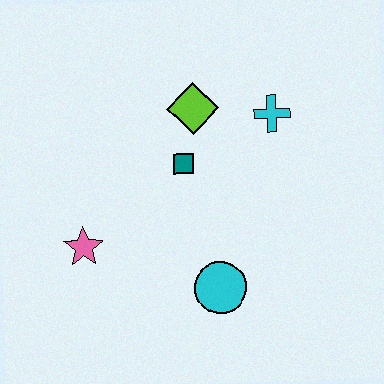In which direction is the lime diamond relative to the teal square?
The lime diamond is above the teal square.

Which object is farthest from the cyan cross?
The pink star is farthest from the cyan cross.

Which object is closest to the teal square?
The lime diamond is closest to the teal square.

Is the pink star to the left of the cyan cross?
Yes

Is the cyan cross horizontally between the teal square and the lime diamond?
No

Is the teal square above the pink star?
Yes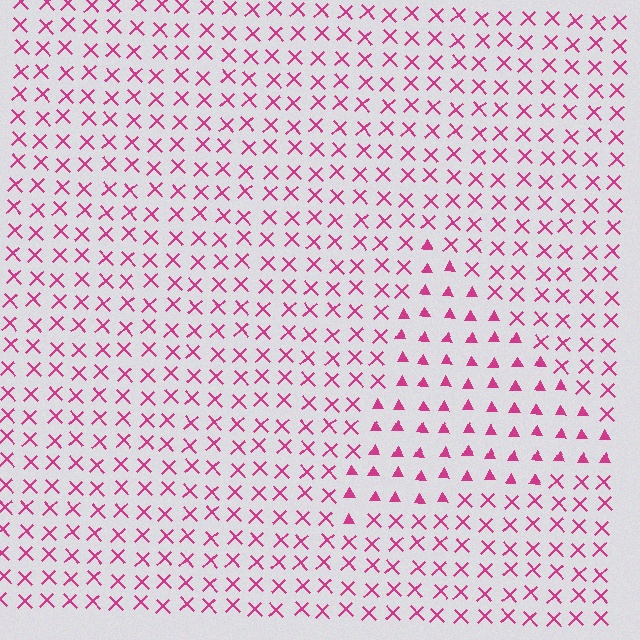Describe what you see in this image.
The image is filled with small magenta elements arranged in a uniform grid. A triangle-shaped region contains triangles, while the surrounding area contains X marks. The boundary is defined purely by the change in element shape.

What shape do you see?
I see a triangle.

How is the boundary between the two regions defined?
The boundary is defined by a change in element shape: triangles inside vs. X marks outside. All elements share the same color and spacing.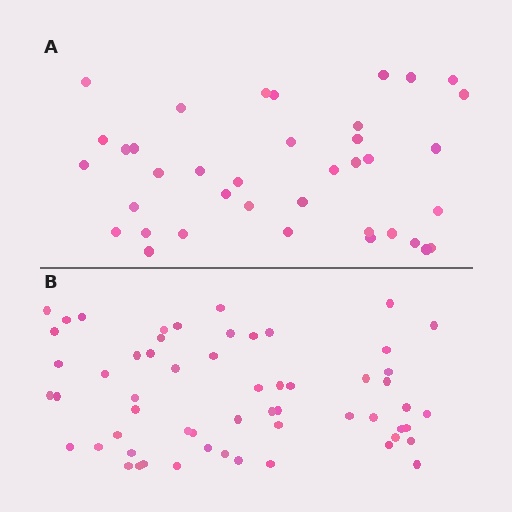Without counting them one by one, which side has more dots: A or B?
Region B (the bottom region) has more dots.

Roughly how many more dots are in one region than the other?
Region B has approximately 20 more dots than region A.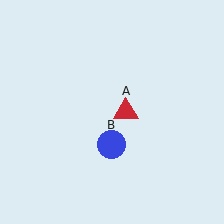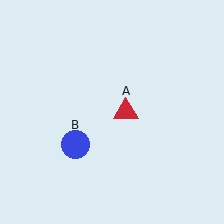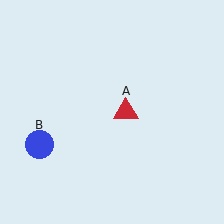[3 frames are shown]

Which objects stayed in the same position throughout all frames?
Red triangle (object A) remained stationary.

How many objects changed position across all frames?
1 object changed position: blue circle (object B).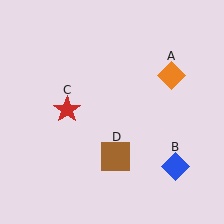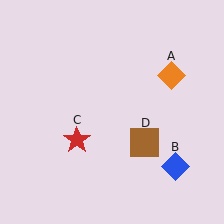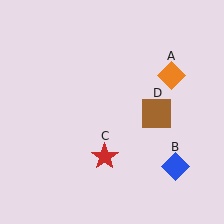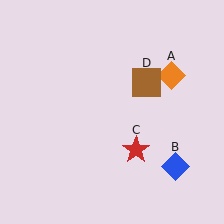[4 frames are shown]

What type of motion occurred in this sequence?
The red star (object C), brown square (object D) rotated counterclockwise around the center of the scene.